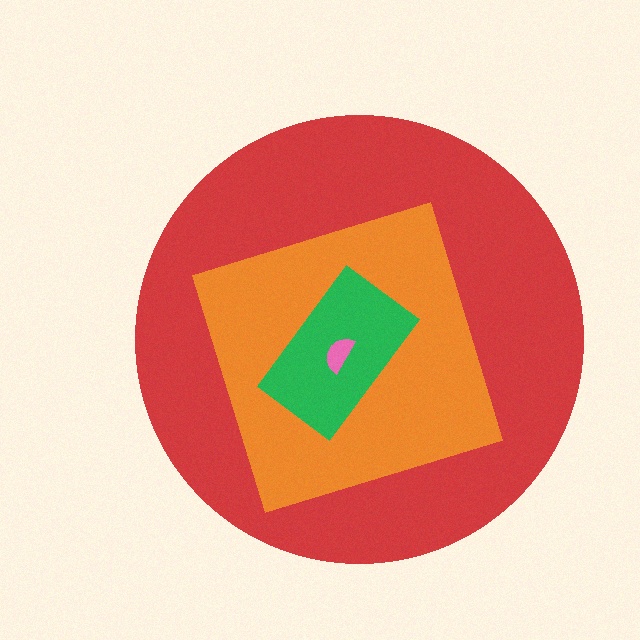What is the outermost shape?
The red circle.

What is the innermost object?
The pink semicircle.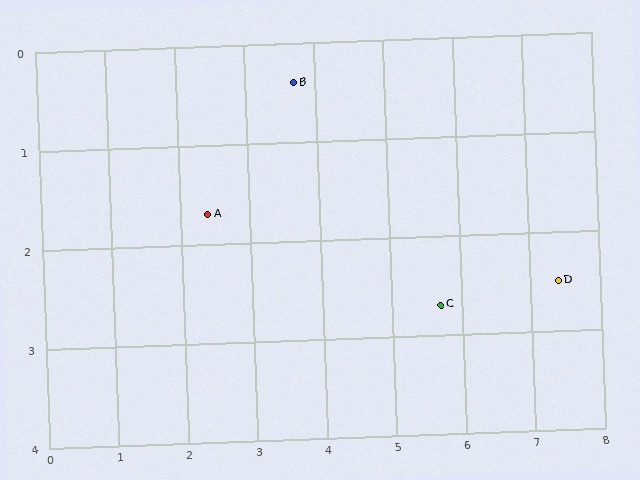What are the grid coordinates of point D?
Point D is at approximately (7.4, 2.5).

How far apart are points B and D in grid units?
Points B and D are about 4.3 grid units apart.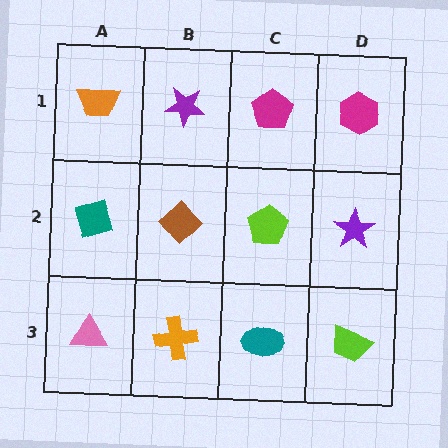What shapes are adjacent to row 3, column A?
A teal diamond (row 2, column A), an orange cross (row 3, column B).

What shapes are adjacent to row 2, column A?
An orange trapezoid (row 1, column A), a pink triangle (row 3, column A), a brown diamond (row 2, column B).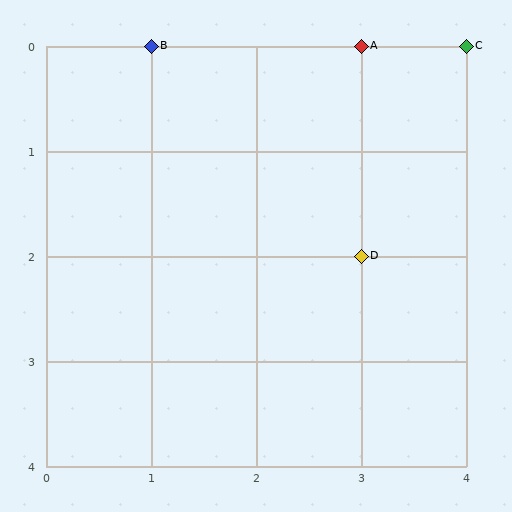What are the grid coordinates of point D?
Point D is at grid coordinates (3, 2).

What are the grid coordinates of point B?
Point B is at grid coordinates (1, 0).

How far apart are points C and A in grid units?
Points C and A are 1 column apart.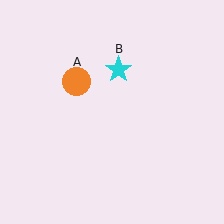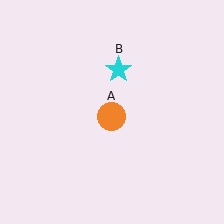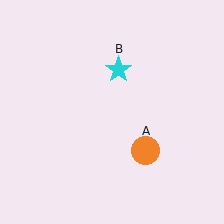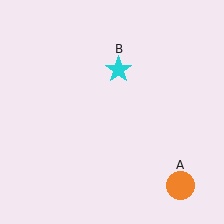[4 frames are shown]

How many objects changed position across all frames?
1 object changed position: orange circle (object A).